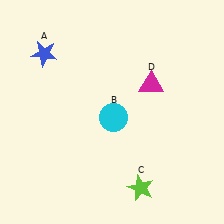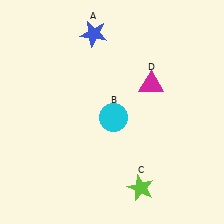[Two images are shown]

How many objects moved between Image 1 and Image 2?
1 object moved between the two images.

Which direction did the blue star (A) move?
The blue star (A) moved right.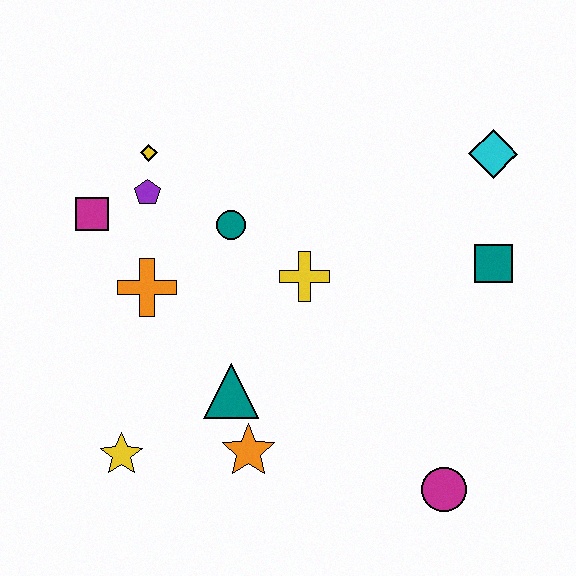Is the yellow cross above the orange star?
Yes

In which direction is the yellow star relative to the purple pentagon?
The yellow star is below the purple pentagon.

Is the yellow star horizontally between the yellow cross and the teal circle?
No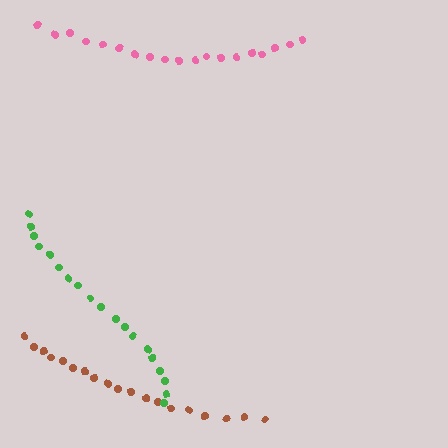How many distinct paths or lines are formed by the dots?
There are 3 distinct paths.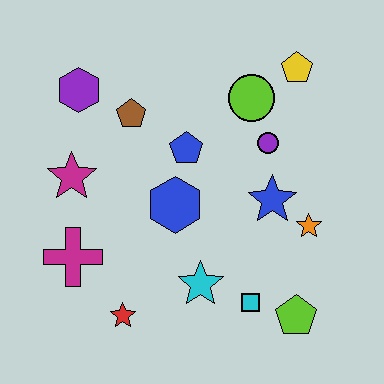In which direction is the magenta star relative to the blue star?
The magenta star is to the left of the blue star.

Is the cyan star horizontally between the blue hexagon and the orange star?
Yes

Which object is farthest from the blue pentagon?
The lime pentagon is farthest from the blue pentagon.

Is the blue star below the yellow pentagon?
Yes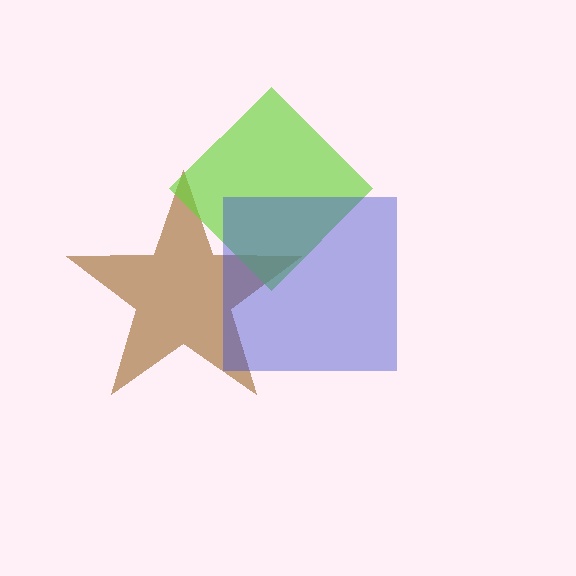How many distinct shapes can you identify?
There are 3 distinct shapes: a brown star, a lime diamond, a blue square.